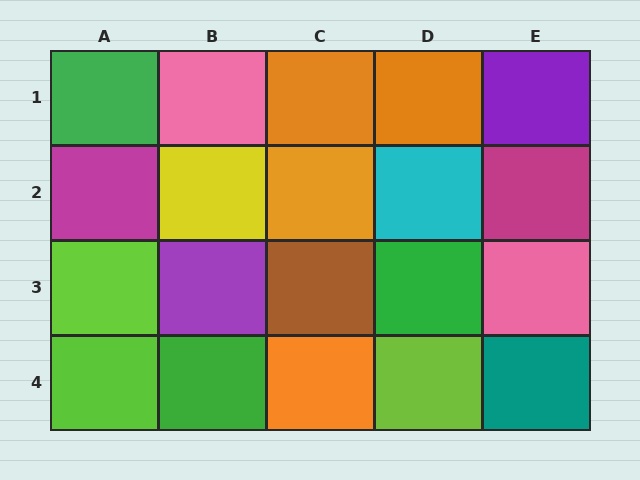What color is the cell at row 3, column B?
Purple.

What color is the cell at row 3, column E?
Pink.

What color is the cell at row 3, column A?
Lime.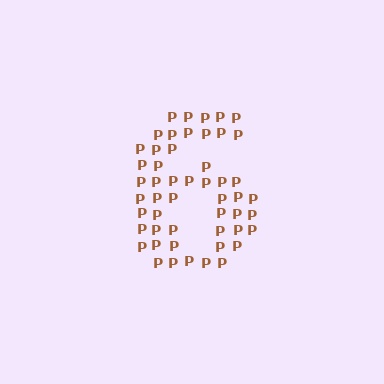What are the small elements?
The small elements are letter P's.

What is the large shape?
The large shape is the digit 6.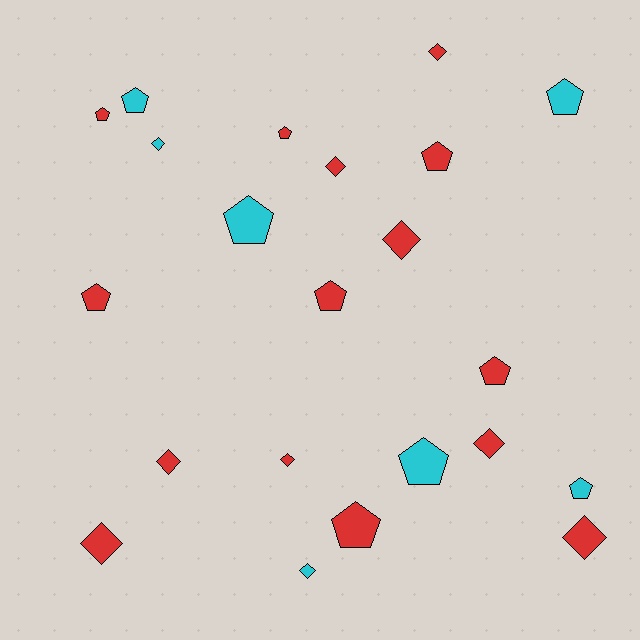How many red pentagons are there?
There are 7 red pentagons.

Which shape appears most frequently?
Pentagon, with 12 objects.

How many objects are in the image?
There are 22 objects.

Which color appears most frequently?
Red, with 15 objects.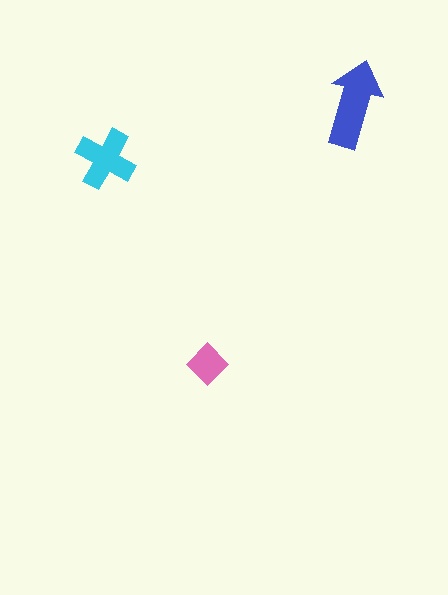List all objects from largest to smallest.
The blue arrow, the cyan cross, the pink diamond.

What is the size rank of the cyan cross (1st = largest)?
2nd.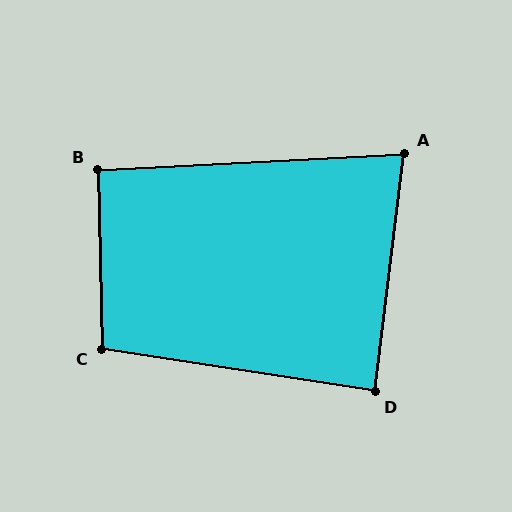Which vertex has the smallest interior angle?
A, at approximately 80 degrees.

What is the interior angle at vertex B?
Approximately 92 degrees (approximately right).